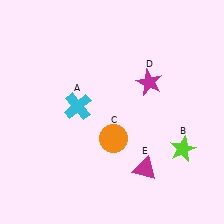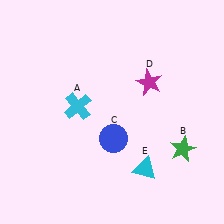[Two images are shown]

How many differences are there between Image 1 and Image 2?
There are 3 differences between the two images.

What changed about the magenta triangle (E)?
In Image 1, E is magenta. In Image 2, it changed to cyan.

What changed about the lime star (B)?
In Image 1, B is lime. In Image 2, it changed to green.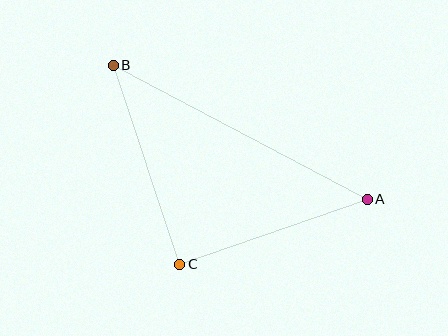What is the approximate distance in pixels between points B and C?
The distance between B and C is approximately 210 pixels.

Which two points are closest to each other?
Points A and C are closest to each other.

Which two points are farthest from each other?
Points A and B are farthest from each other.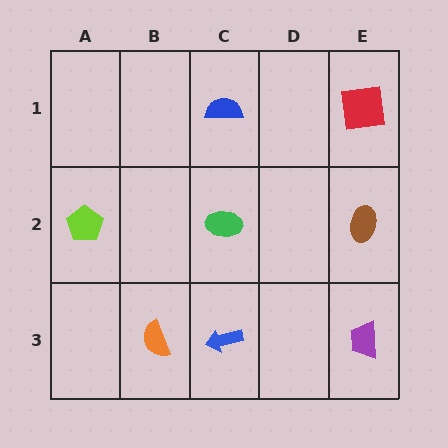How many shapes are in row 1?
2 shapes.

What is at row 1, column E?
A red square.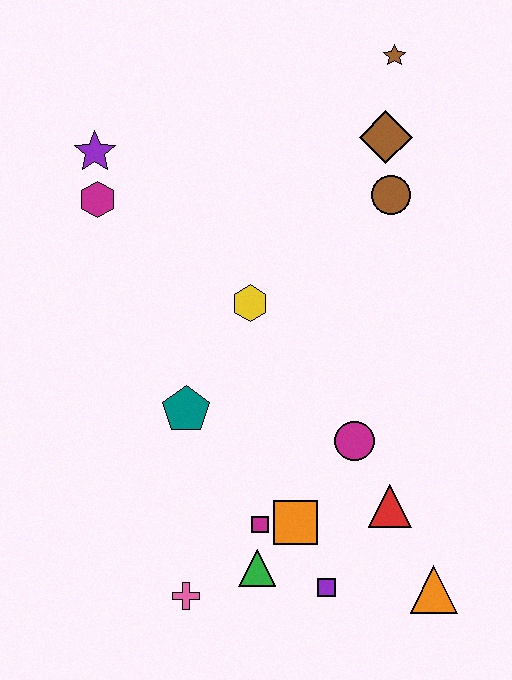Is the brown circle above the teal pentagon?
Yes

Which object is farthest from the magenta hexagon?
The orange triangle is farthest from the magenta hexagon.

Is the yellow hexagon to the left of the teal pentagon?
No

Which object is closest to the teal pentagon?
The yellow hexagon is closest to the teal pentagon.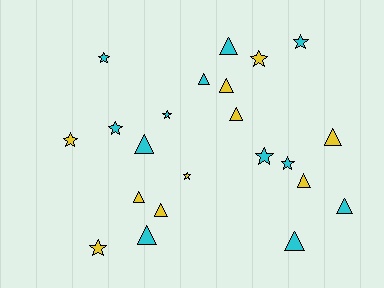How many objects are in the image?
There are 22 objects.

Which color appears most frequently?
Cyan, with 12 objects.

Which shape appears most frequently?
Triangle, with 12 objects.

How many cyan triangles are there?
There are 6 cyan triangles.